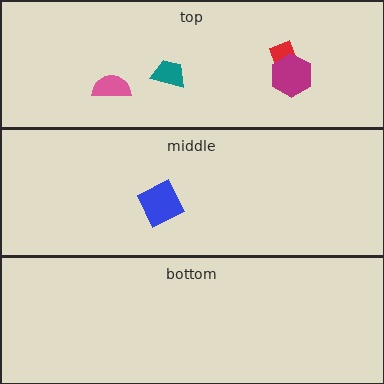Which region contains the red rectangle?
The top region.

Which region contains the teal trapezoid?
The top region.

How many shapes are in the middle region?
1.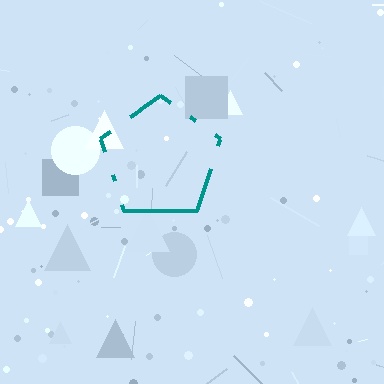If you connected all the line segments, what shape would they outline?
They would outline a pentagon.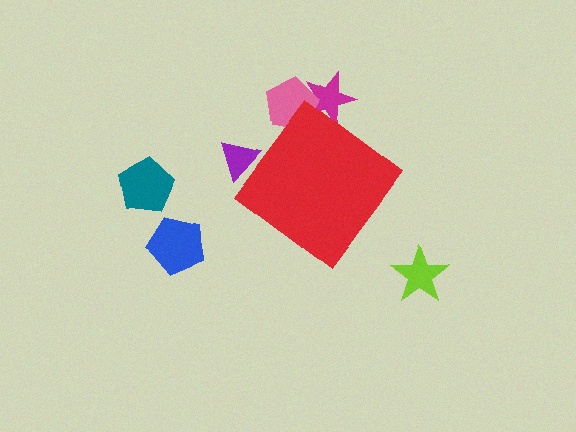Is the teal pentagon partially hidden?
No, the teal pentagon is fully visible.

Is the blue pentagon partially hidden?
No, the blue pentagon is fully visible.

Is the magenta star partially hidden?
Yes, the magenta star is partially hidden behind the red diamond.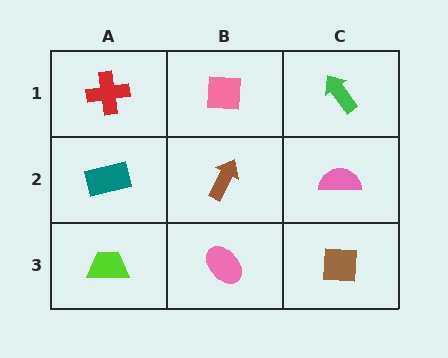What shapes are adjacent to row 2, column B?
A pink square (row 1, column B), a pink ellipse (row 3, column B), a teal rectangle (row 2, column A), a pink semicircle (row 2, column C).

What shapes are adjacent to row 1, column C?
A pink semicircle (row 2, column C), a pink square (row 1, column B).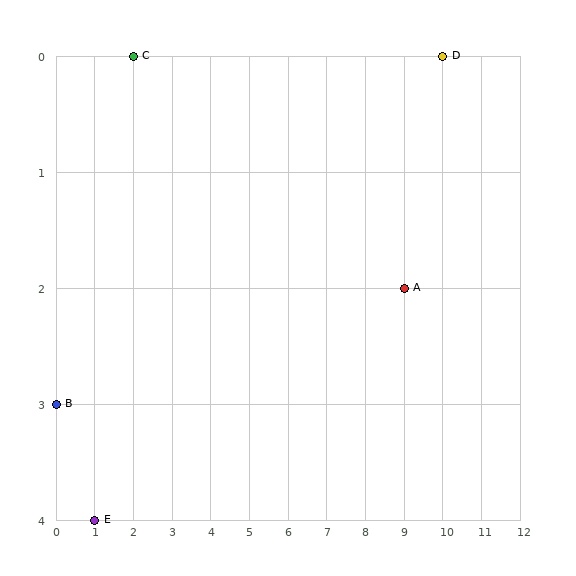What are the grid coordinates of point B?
Point B is at grid coordinates (0, 3).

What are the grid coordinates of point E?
Point E is at grid coordinates (1, 4).